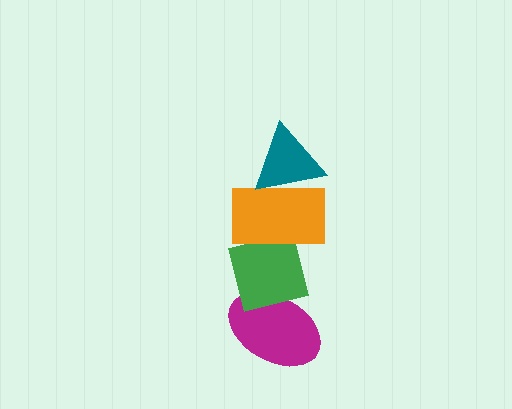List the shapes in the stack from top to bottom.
From top to bottom: the teal triangle, the orange rectangle, the green square, the magenta ellipse.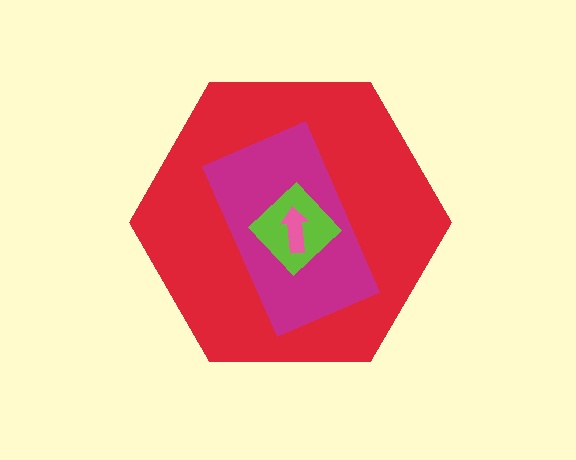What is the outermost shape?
The red hexagon.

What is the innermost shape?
The pink arrow.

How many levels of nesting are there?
4.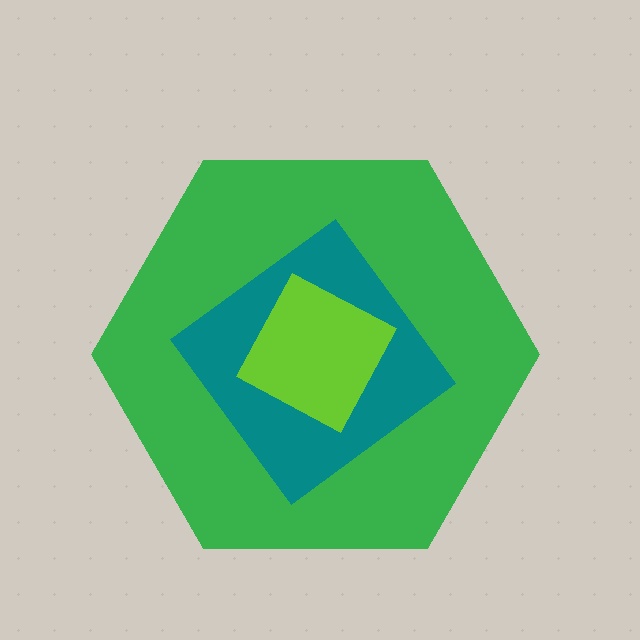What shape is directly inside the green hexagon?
The teal diamond.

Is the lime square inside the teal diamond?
Yes.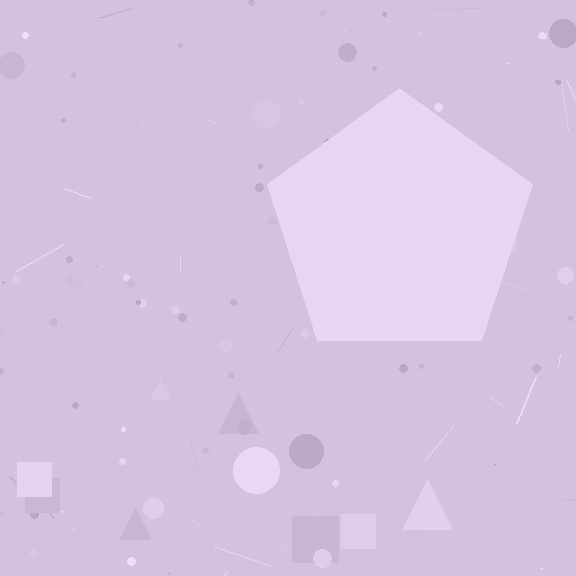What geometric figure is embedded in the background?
A pentagon is embedded in the background.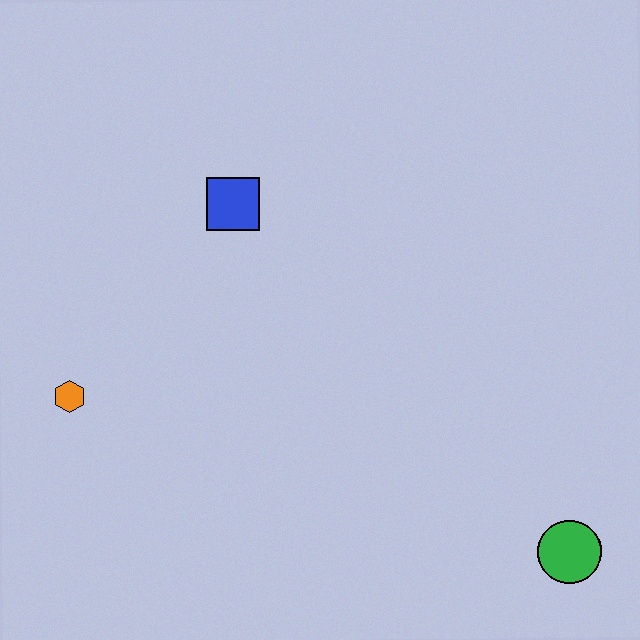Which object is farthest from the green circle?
The orange hexagon is farthest from the green circle.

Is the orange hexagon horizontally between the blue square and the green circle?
No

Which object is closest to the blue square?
The orange hexagon is closest to the blue square.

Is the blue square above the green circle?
Yes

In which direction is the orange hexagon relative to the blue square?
The orange hexagon is below the blue square.